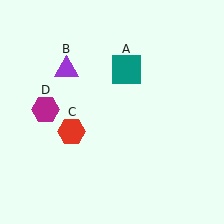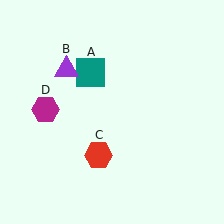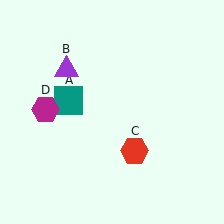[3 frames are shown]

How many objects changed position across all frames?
2 objects changed position: teal square (object A), red hexagon (object C).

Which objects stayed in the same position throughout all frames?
Purple triangle (object B) and magenta hexagon (object D) remained stationary.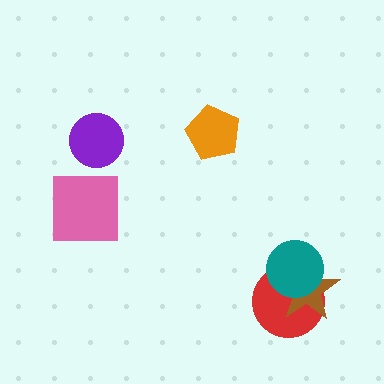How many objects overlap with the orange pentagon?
0 objects overlap with the orange pentagon.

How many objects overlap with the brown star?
2 objects overlap with the brown star.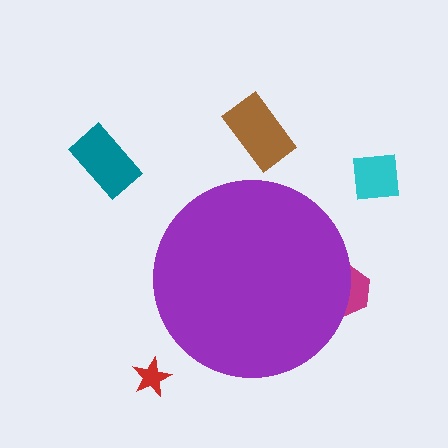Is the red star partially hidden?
No, the red star is fully visible.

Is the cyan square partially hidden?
No, the cyan square is fully visible.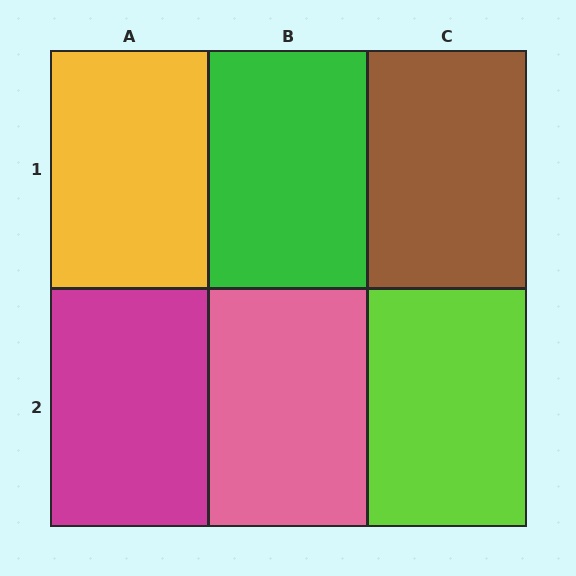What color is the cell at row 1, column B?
Green.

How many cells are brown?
1 cell is brown.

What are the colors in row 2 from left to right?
Magenta, pink, lime.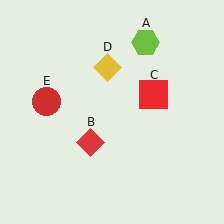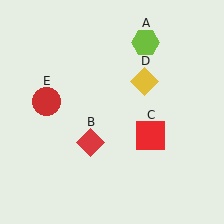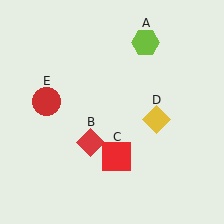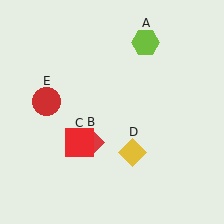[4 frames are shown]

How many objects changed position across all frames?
2 objects changed position: red square (object C), yellow diamond (object D).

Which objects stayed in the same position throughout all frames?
Lime hexagon (object A) and red diamond (object B) and red circle (object E) remained stationary.